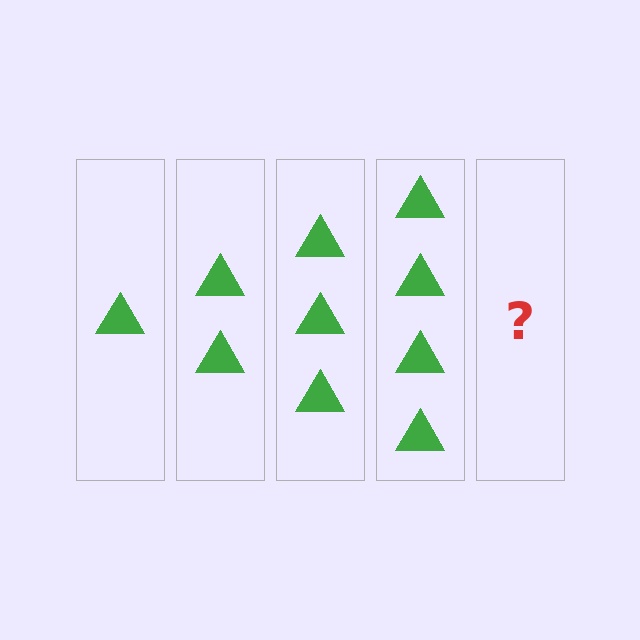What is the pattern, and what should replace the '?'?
The pattern is that each step adds one more triangle. The '?' should be 5 triangles.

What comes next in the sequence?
The next element should be 5 triangles.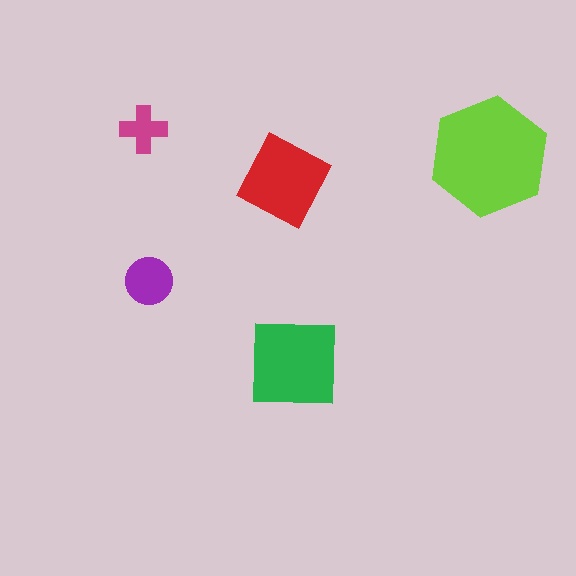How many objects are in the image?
There are 5 objects in the image.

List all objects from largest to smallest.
The lime hexagon, the green square, the red diamond, the purple circle, the magenta cross.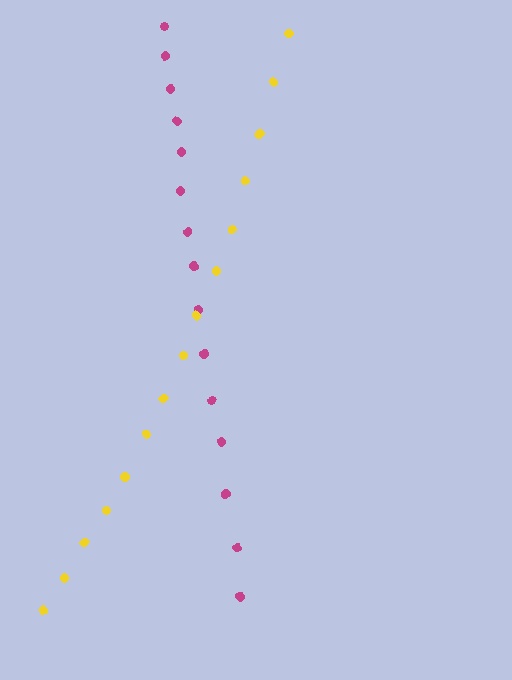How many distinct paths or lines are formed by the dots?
There are 2 distinct paths.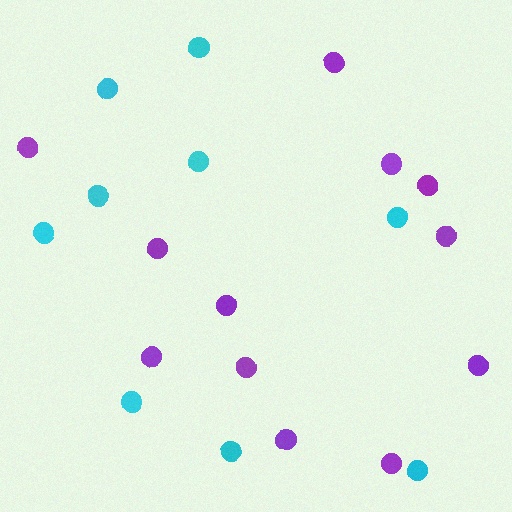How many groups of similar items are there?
There are 2 groups: one group of cyan circles (9) and one group of purple circles (12).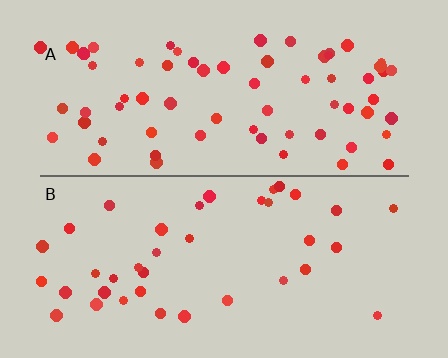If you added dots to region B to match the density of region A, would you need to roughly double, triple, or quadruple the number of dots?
Approximately double.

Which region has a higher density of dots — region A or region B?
A (the top).